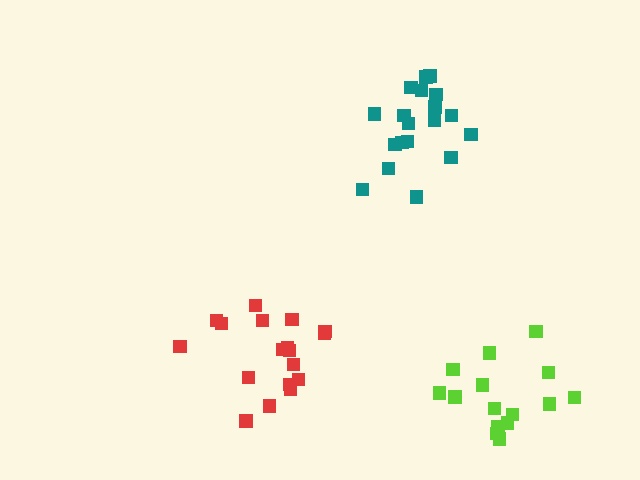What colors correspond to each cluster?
The clusters are colored: red, teal, lime.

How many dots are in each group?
Group 1: 18 dots, Group 2: 19 dots, Group 3: 15 dots (52 total).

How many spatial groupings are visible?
There are 3 spatial groupings.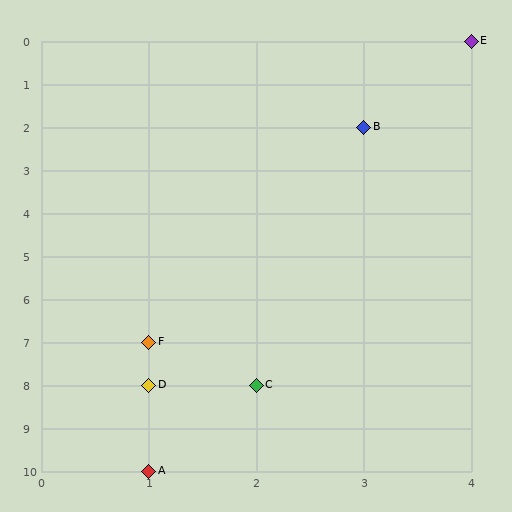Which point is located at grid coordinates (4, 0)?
Point E is at (4, 0).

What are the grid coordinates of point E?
Point E is at grid coordinates (4, 0).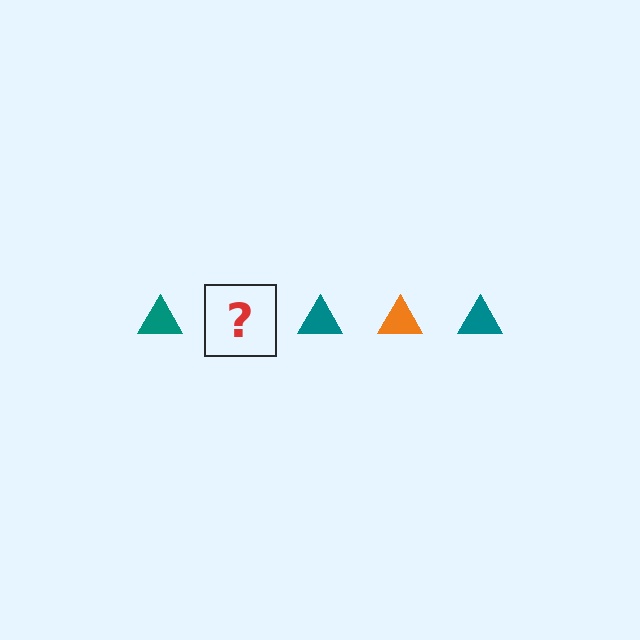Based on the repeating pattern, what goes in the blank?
The blank should be an orange triangle.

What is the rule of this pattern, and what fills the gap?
The rule is that the pattern cycles through teal, orange triangles. The gap should be filled with an orange triangle.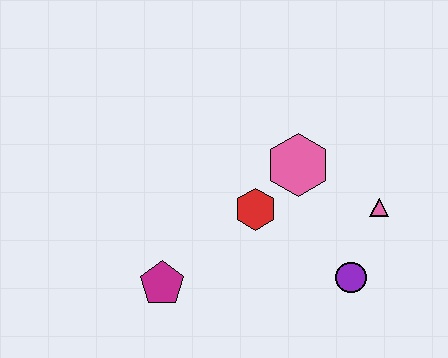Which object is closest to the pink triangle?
The purple circle is closest to the pink triangle.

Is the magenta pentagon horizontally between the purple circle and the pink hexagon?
No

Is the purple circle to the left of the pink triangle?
Yes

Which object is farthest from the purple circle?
The magenta pentagon is farthest from the purple circle.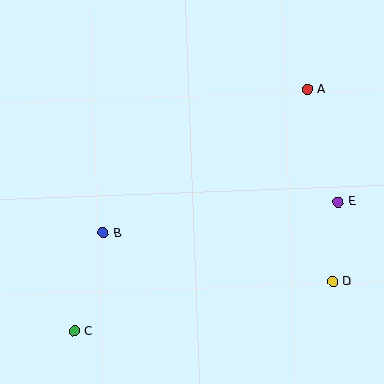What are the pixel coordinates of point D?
Point D is at (333, 282).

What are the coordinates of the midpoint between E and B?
The midpoint between E and B is at (221, 217).